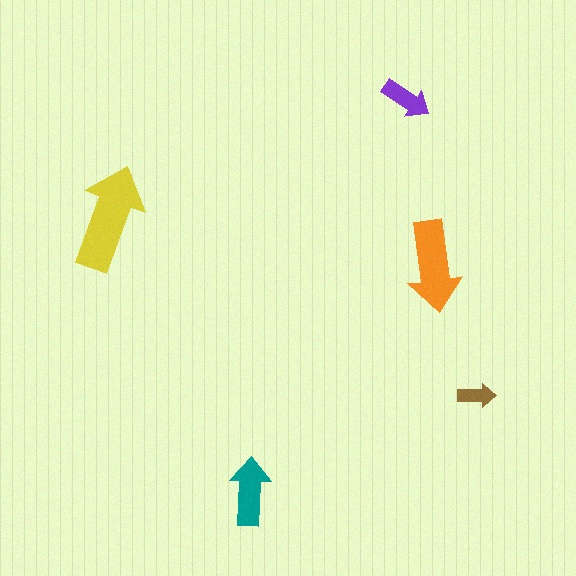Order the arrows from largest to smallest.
the yellow one, the orange one, the teal one, the purple one, the brown one.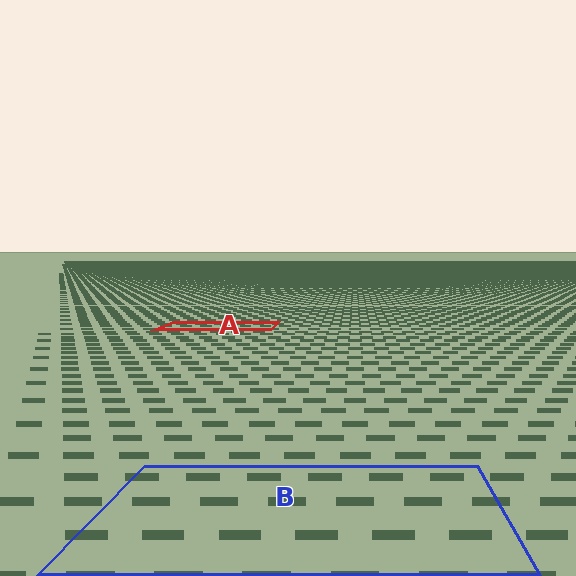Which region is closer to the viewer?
Region B is closer. The texture elements there are larger and more spread out.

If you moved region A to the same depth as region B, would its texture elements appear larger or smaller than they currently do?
They would appear larger. At a closer depth, the same texture elements are projected at a bigger on-screen size.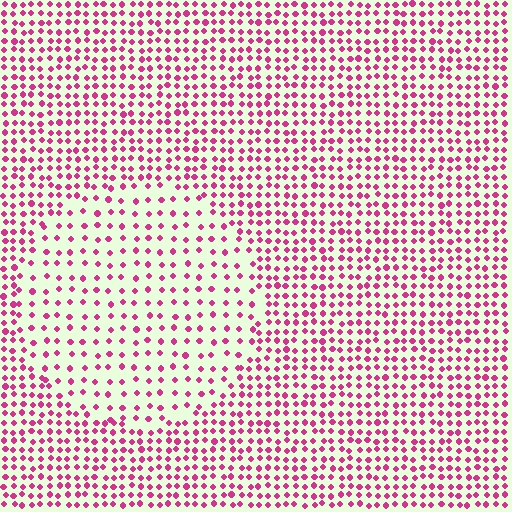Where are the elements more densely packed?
The elements are more densely packed outside the circle boundary.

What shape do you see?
I see a circle.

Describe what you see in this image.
The image contains small magenta elements arranged at two different densities. A circle-shaped region is visible where the elements are less densely packed than the surrounding area.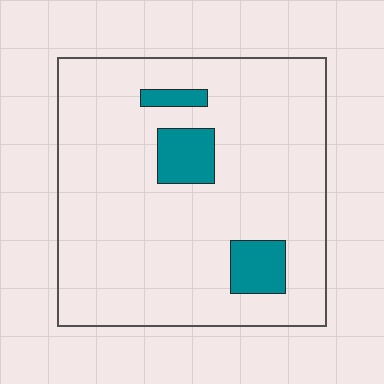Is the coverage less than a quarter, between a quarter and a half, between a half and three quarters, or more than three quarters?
Less than a quarter.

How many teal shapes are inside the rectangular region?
3.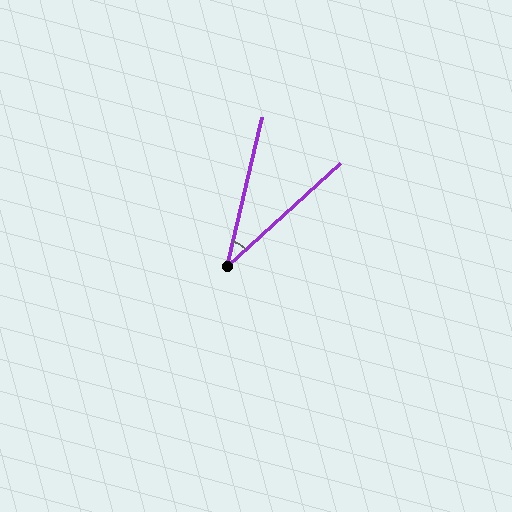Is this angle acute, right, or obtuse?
It is acute.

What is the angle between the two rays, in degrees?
Approximately 35 degrees.